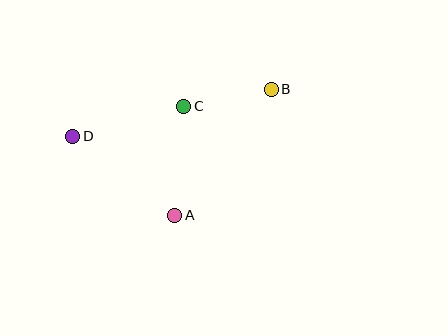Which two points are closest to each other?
Points B and C are closest to each other.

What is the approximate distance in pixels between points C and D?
The distance between C and D is approximately 115 pixels.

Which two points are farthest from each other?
Points B and D are farthest from each other.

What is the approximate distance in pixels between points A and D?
The distance between A and D is approximately 129 pixels.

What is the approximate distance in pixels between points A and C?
The distance between A and C is approximately 109 pixels.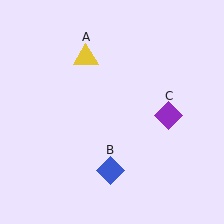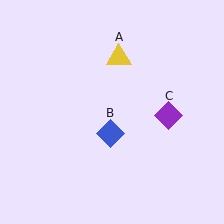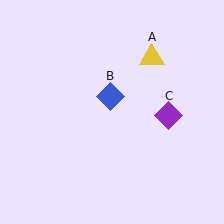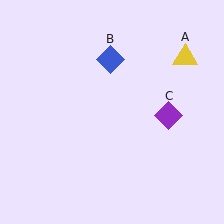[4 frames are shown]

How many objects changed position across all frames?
2 objects changed position: yellow triangle (object A), blue diamond (object B).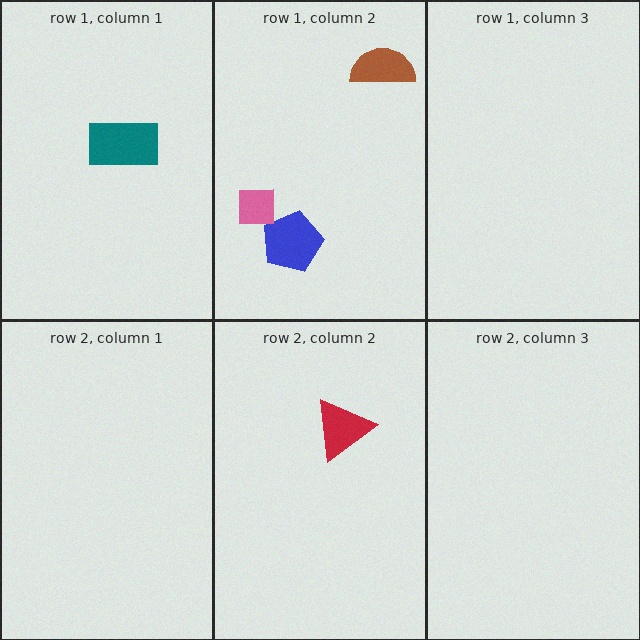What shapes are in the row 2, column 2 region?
The red triangle.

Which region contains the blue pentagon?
The row 1, column 2 region.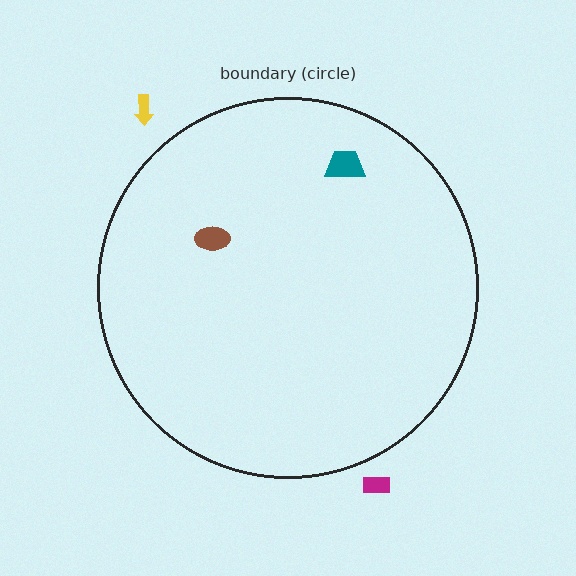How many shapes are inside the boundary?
2 inside, 2 outside.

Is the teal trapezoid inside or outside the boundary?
Inside.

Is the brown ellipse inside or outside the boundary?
Inside.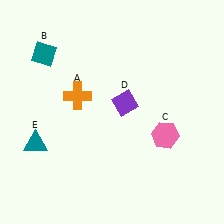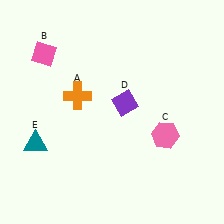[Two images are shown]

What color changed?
The diamond (B) changed from teal in Image 1 to pink in Image 2.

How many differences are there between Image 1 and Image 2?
There is 1 difference between the two images.